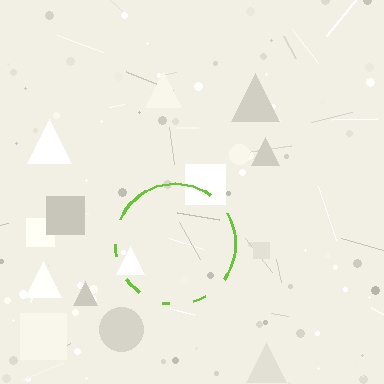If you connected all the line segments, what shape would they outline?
They would outline a circle.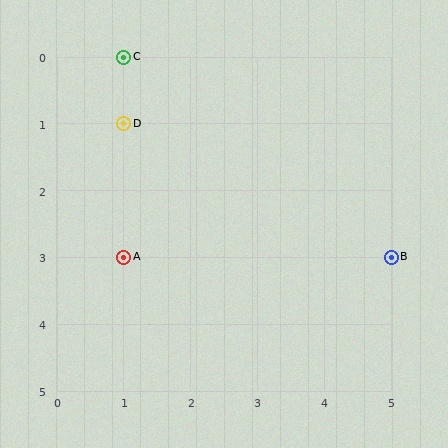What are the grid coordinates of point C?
Point C is at grid coordinates (1, 0).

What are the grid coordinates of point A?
Point A is at grid coordinates (1, 3).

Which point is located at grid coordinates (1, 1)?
Point D is at (1, 1).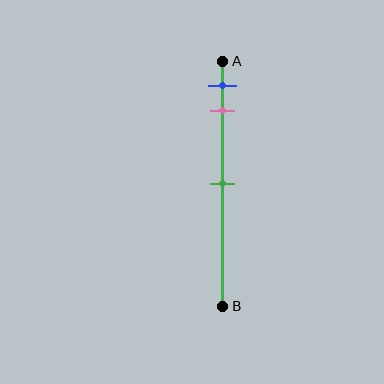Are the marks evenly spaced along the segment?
No, the marks are not evenly spaced.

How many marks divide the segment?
There are 3 marks dividing the segment.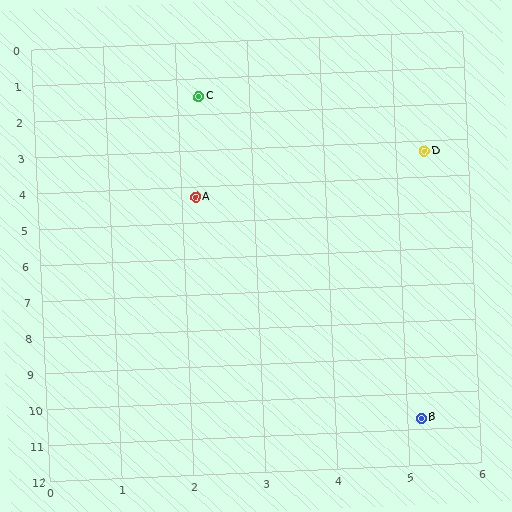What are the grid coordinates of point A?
Point A is at approximately (2.2, 4.3).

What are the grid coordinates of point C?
Point C is at approximately (2.3, 1.5).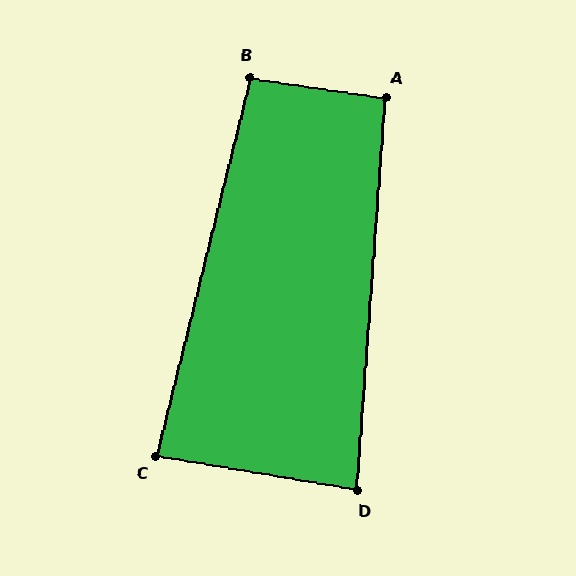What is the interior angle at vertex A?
Approximately 94 degrees (approximately right).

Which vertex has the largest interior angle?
B, at approximately 95 degrees.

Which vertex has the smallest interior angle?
D, at approximately 85 degrees.